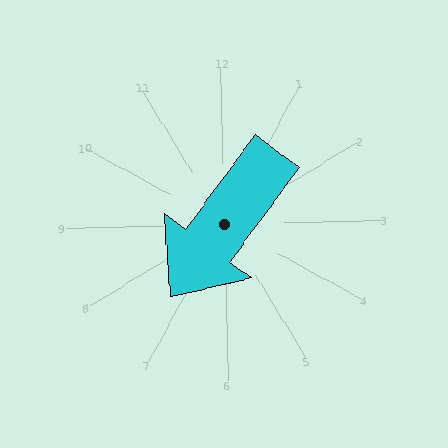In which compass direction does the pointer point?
Southwest.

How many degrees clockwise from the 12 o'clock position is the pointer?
Approximately 218 degrees.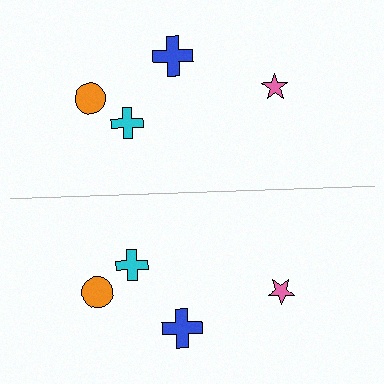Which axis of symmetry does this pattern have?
The pattern has a horizontal axis of symmetry running through the center of the image.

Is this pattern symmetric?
Yes, this pattern has bilateral (reflection) symmetry.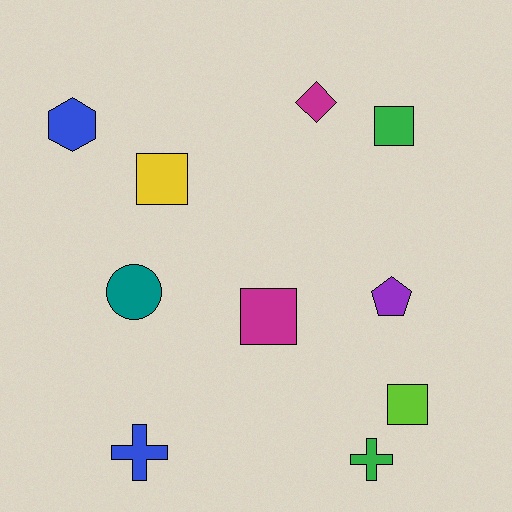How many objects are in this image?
There are 10 objects.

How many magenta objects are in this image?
There are 2 magenta objects.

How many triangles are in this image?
There are no triangles.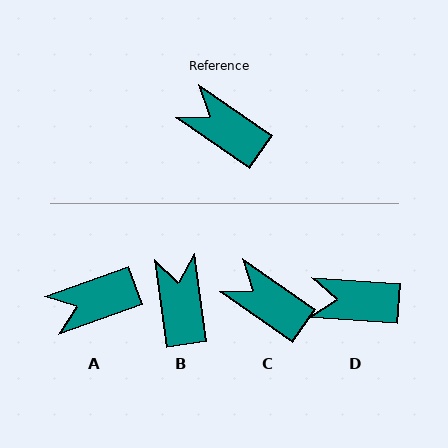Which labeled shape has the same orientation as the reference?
C.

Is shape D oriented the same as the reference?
No, it is off by about 31 degrees.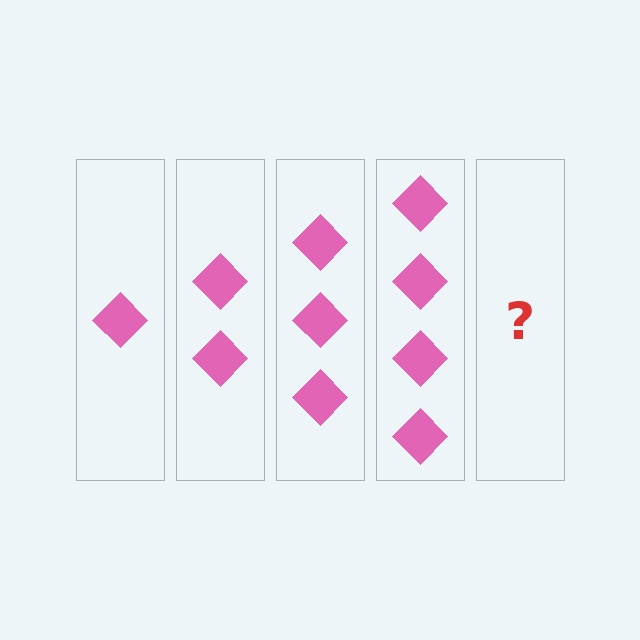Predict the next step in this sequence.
The next step is 5 diamonds.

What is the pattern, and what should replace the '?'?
The pattern is that each step adds one more diamond. The '?' should be 5 diamonds.